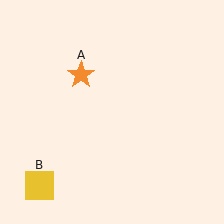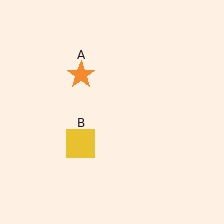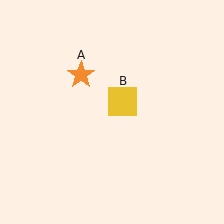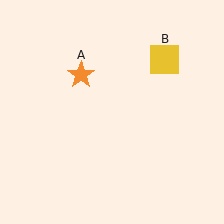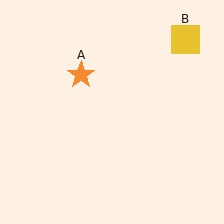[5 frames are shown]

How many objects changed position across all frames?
1 object changed position: yellow square (object B).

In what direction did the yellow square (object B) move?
The yellow square (object B) moved up and to the right.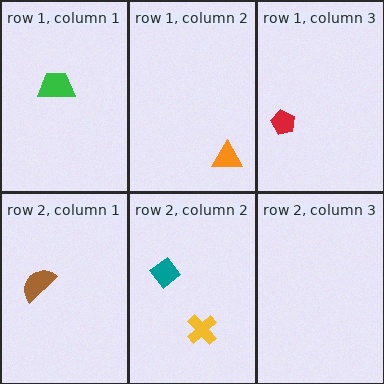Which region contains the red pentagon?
The row 1, column 3 region.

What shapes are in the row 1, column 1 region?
The green trapezoid.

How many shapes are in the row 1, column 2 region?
1.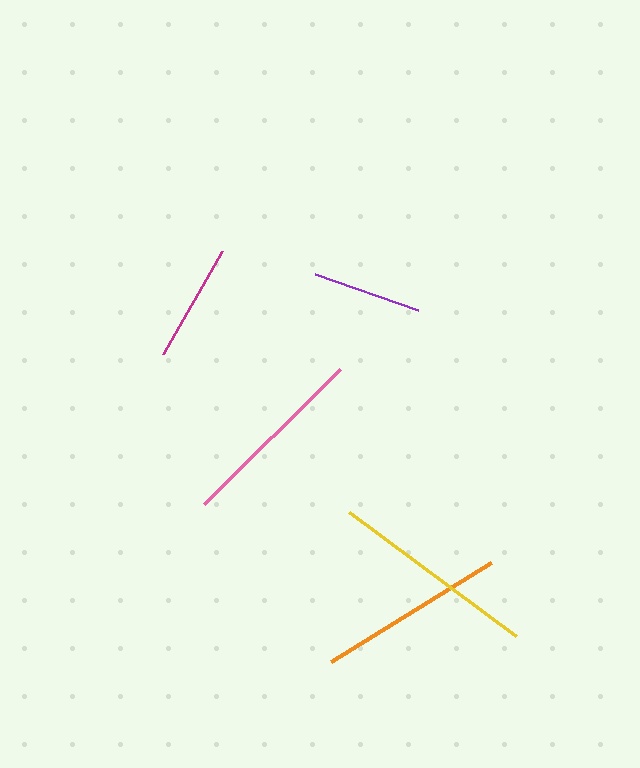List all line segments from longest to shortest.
From longest to shortest: yellow, pink, orange, magenta, purple.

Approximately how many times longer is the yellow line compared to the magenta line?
The yellow line is approximately 1.7 times the length of the magenta line.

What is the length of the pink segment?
The pink segment is approximately 192 pixels long.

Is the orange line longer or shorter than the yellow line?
The yellow line is longer than the orange line.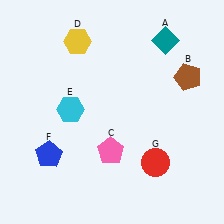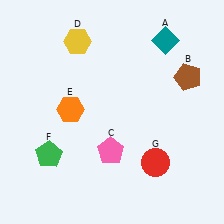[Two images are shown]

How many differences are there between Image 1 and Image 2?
There are 2 differences between the two images.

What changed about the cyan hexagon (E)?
In Image 1, E is cyan. In Image 2, it changed to orange.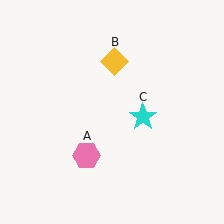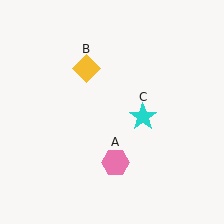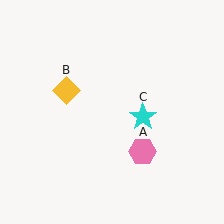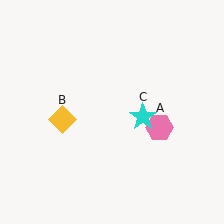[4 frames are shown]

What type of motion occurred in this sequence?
The pink hexagon (object A), yellow diamond (object B) rotated counterclockwise around the center of the scene.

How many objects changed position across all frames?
2 objects changed position: pink hexagon (object A), yellow diamond (object B).